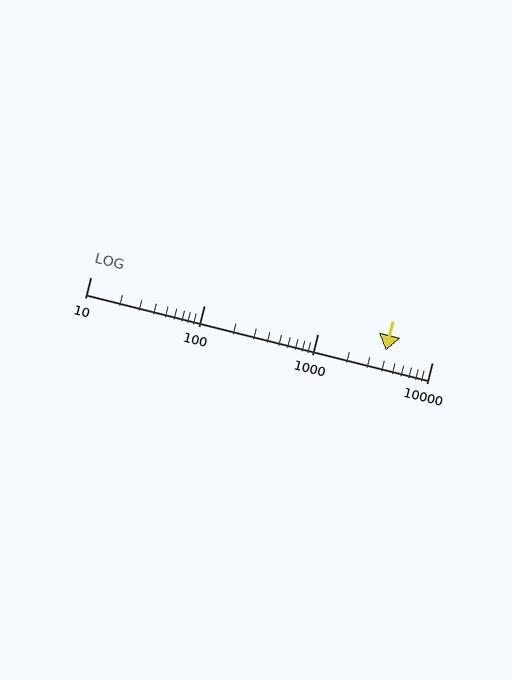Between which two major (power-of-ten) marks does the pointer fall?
The pointer is between 1000 and 10000.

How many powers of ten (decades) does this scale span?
The scale spans 3 decades, from 10 to 10000.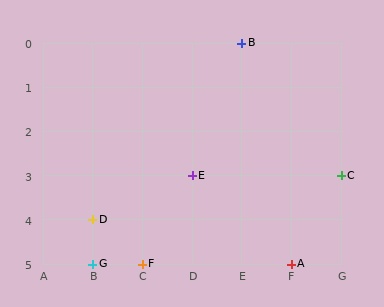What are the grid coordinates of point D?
Point D is at grid coordinates (B, 4).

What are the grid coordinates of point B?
Point B is at grid coordinates (E, 0).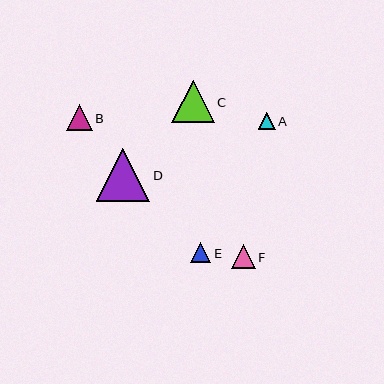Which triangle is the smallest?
Triangle A is the smallest with a size of approximately 17 pixels.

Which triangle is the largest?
Triangle D is the largest with a size of approximately 54 pixels.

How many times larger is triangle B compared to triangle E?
Triangle B is approximately 1.3 times the size of triangle E.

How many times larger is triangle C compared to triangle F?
Triangle C is approximately 1.8 times the size of triangle F.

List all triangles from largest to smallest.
From largest to smallest: D, C, B, F, E, A.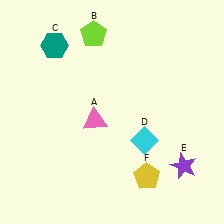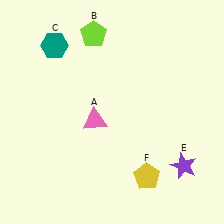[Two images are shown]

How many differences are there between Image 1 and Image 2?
There is 1 difference between the two images.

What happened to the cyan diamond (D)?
The cyan diamond (D) was removed in Image 2. It was in the bottom-right area of Image 1.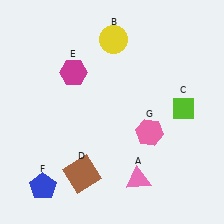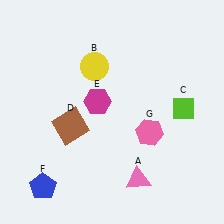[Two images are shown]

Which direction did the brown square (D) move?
The brown square (D) moved up.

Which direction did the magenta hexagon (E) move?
The magenta hexagon (E) moved down.